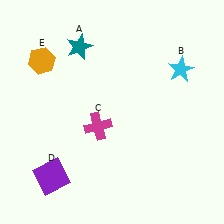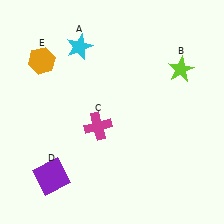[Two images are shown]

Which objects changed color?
A changed from teal to cyan. B changed from cyan to lime.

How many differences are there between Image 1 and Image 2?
There are 2 differences between the two images.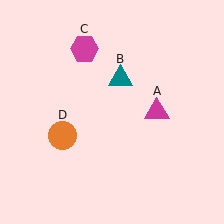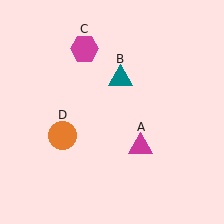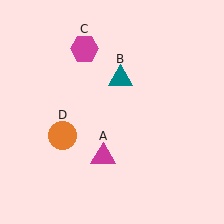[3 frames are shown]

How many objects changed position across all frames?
1 object changed position: magenta triangle (object A).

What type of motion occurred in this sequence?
The magenta triangle (object A) rotated clockwise around the center of the scene.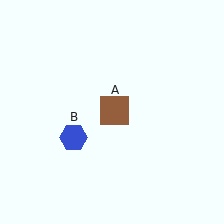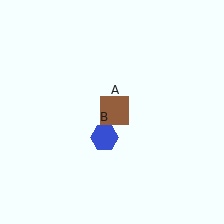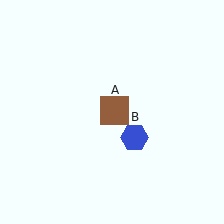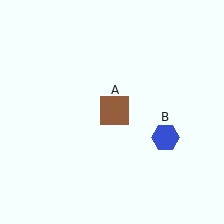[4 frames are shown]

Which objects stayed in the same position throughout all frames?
Brown square (object A) remained stationary.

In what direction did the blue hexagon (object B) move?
The blue hexagon (object B) moved right.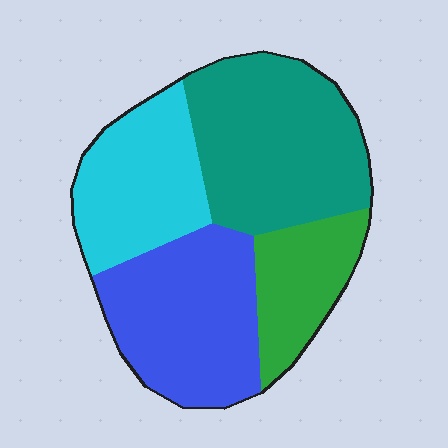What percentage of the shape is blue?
Blue takes up between a sixth and a third of the shape.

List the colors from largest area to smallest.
From largest to smallest: teal, blue, cyan, green.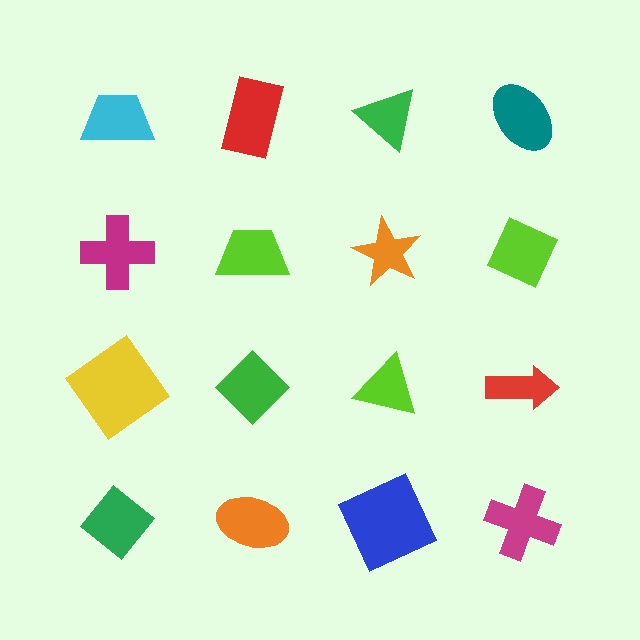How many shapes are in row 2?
4 shapes.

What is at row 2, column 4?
A lime diamond.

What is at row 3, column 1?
A yellow diamond.